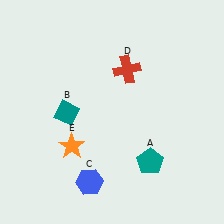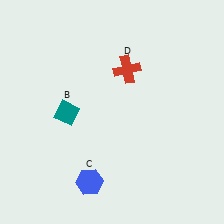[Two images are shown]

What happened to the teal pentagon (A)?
The teal pentagon (A) was removed in Image 2. It was in the bottom-right area of Image 1.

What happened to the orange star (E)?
The orange star (E) was removed in Image 2. It was in the bottom-left area of Image 1.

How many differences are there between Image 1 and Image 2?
There are 2 differences between the two images.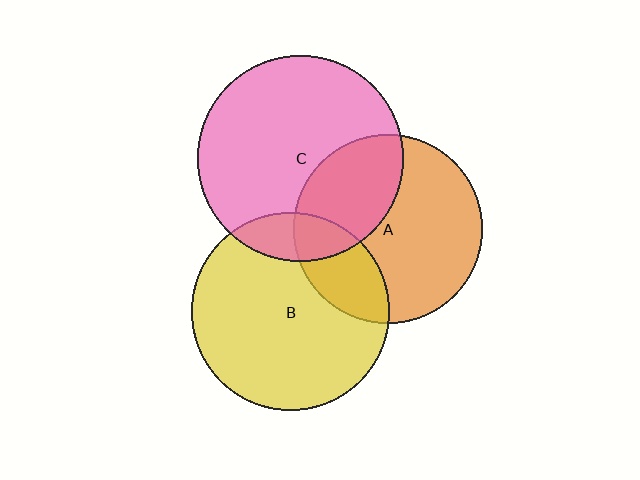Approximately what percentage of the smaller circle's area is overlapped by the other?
Approximately 25%.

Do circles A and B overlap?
Yes.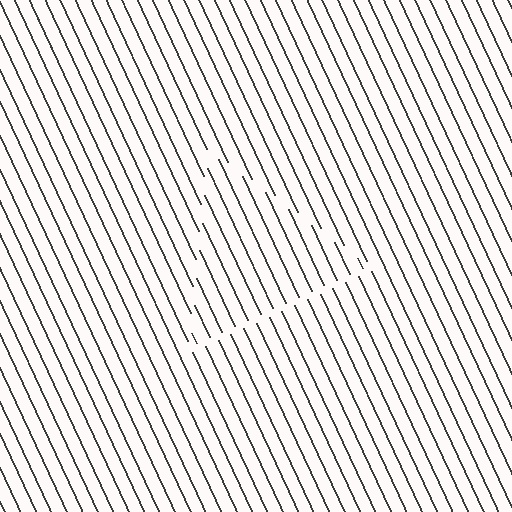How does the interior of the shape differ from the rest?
The interior of the shape contains the same grating, shifted by half a period — the contour is defined by the phase discontinuity where line-ends from the inner and outer gratings abut.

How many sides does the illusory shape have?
3 sides — the line-ends trace a triangle.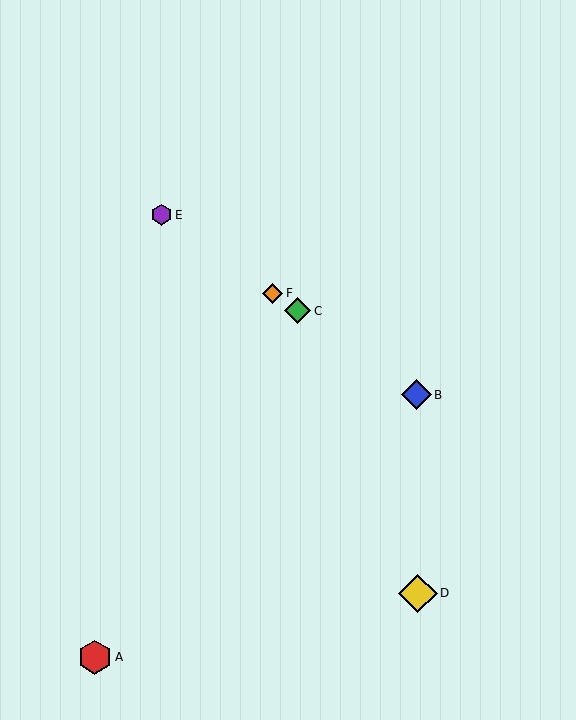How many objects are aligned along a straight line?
4 objects (B, C, E, F) are aligned along a straight line.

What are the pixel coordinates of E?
Object E is at (162, 215).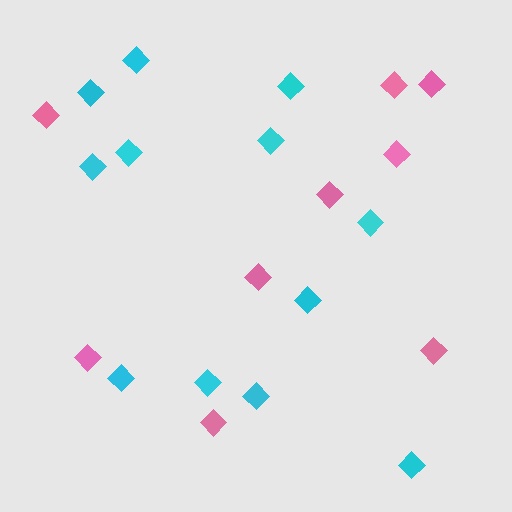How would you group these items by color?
There are 2 groups: one group of pink diamonds (9) and one group of cyan diamonds (12).